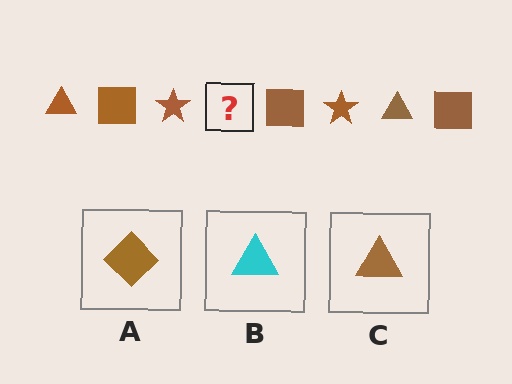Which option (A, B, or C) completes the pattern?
C.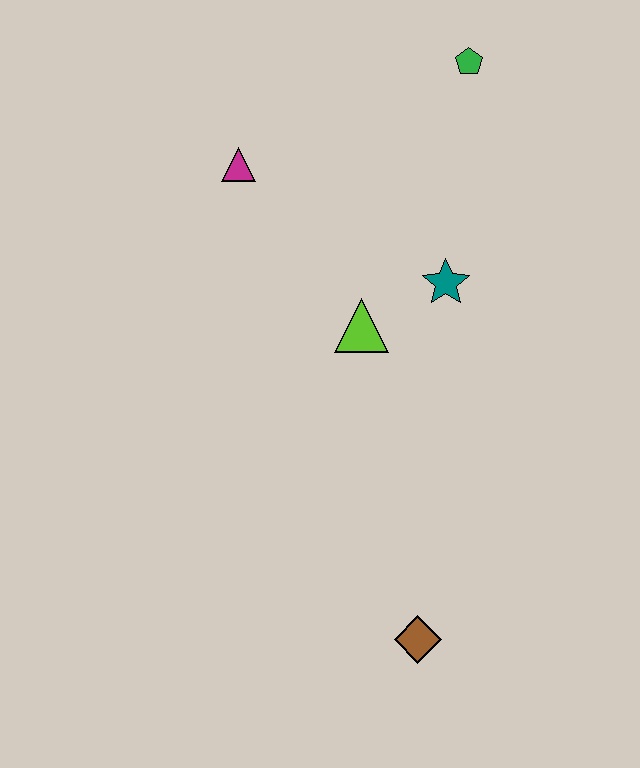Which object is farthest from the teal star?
The brown diamond is farthest from the teal star.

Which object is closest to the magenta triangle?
The lime triangle is closest to the magenta triangle.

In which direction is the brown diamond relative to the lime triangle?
The brown diamond is below the lime triangle.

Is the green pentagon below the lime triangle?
No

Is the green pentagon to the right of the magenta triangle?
Yes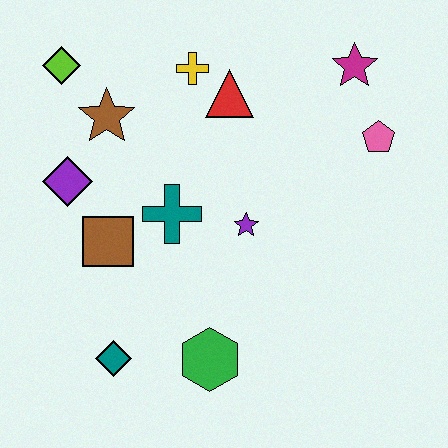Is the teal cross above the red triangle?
No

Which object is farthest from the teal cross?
The magenta star is farthest from the teal cross.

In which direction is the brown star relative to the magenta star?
The brown star is to the left of the magenta star.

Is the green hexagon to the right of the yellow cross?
Yes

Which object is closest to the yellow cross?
The red triangle is closest to the yellow cross.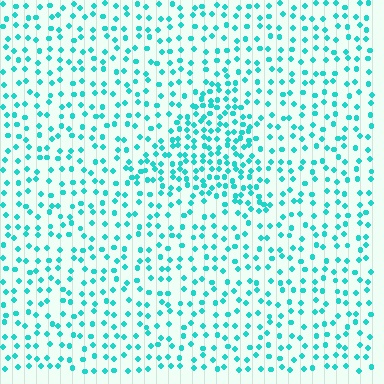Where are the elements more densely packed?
The elements are more densely packed inside the triangle boundary.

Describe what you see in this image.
The image contains small cyan elements arranged at two different densities. A triangle-shaped region is visible where the elements are more densely packed than the surrounding area.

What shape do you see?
I see a triangle.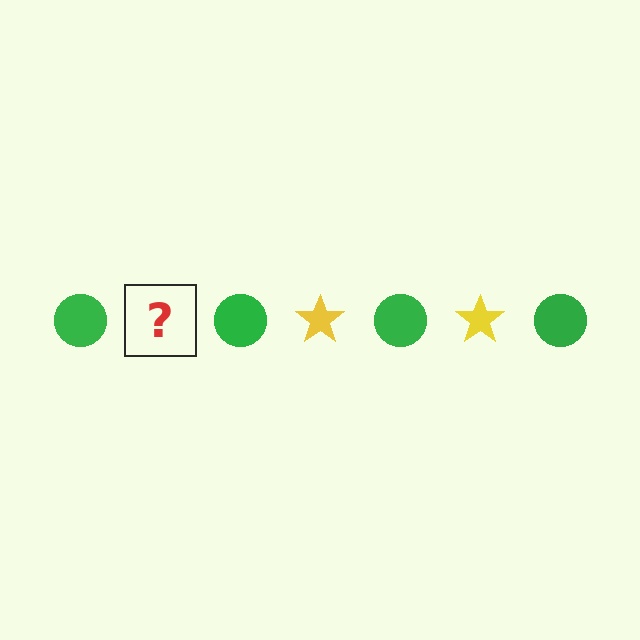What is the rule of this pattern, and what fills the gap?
The rule is that the pattern alternates between green circle and yellow star. The gap should be filled with a yellow star.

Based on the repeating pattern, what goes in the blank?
The blank should be a yellow star.